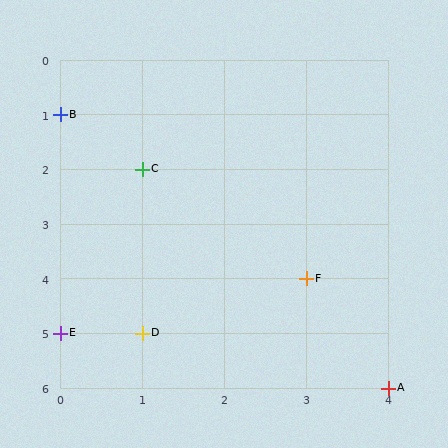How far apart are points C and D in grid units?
Points C and D are 3 rows apart.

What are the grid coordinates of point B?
Point B is at grid coordinates (0, 1).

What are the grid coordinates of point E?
Point E is at grid coordinates (0, 5).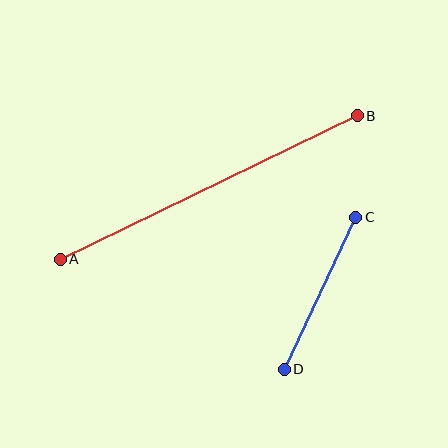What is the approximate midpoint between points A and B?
The midpoint is at approximately (209, 188) pixels.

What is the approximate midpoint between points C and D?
The midpoint is at approximately (320, 293) pixels.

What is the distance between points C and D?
The distance is approximately 168 pixels.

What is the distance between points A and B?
The distance is approximately 330 pixels.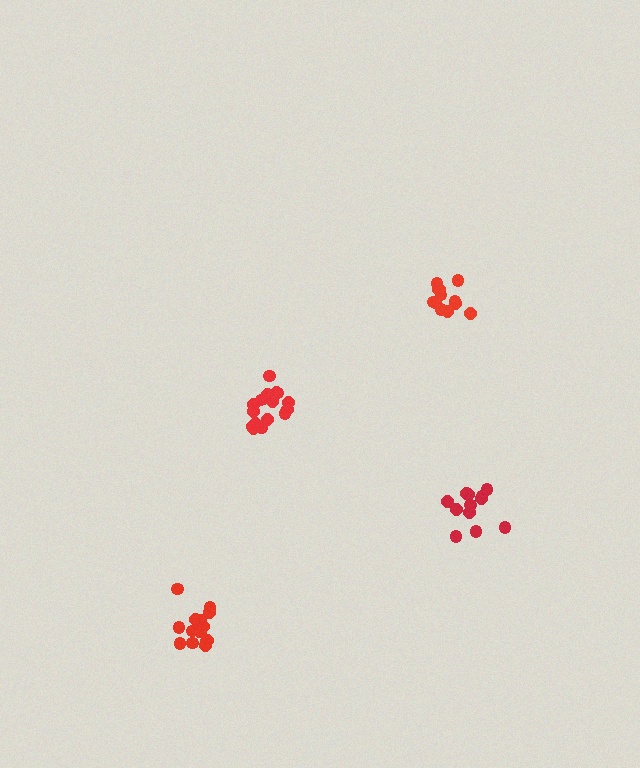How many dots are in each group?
Group 1: 12 dots, Group 2: 17 dots, Group 3: 15 dots, Group 4: 12 dots (56 total).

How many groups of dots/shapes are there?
There are 4 groups.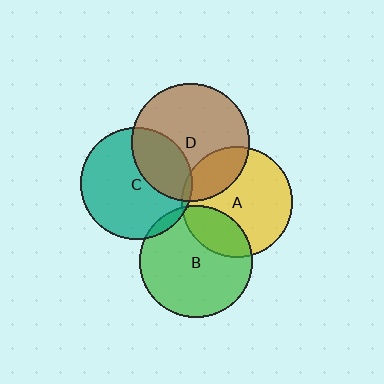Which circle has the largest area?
Circle D (brown).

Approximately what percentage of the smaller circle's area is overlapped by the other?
Approximately 25%.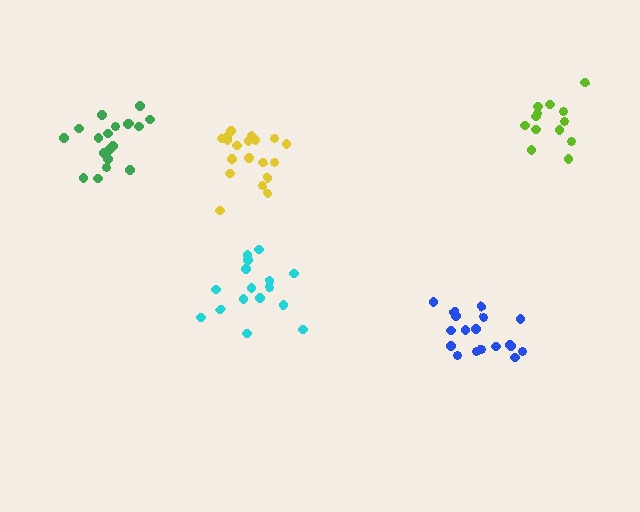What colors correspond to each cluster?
The clusters are colored: blue, lime, cyan, green, yellow.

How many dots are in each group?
Group 1: 18 dots, Group 2: 13 dots, Group 3: 16 dots, Group 4: 19 dots, Group 5: 19 dots (85 total).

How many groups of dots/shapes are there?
There are 5 groups.